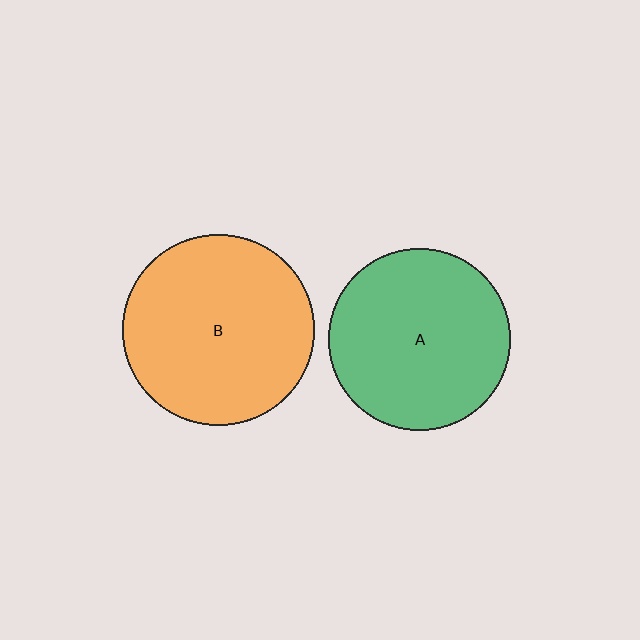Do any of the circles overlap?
No, none of the circles overlap.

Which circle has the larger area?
Circle B (orange).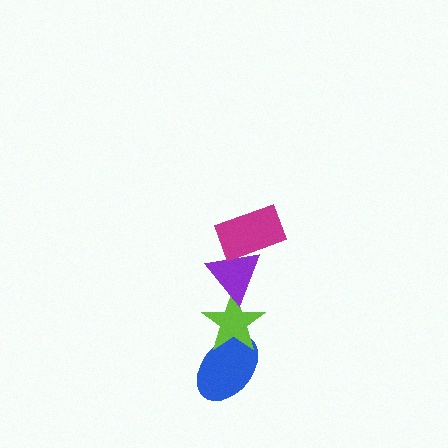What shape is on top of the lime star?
The purple triangle is on top of the lime star.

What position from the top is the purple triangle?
The purple triangle is 2nd from the top.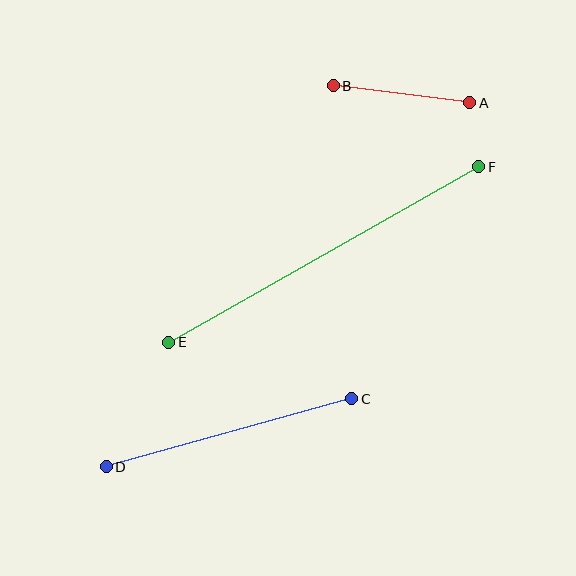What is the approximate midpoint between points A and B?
The midpoint is at approximately (402, 94) pixels.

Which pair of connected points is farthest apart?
Points E and F are farthest apart.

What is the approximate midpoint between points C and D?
The midpoint is at approximately (229, 433) pixels.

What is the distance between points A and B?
The distance is approximately 138 pixels.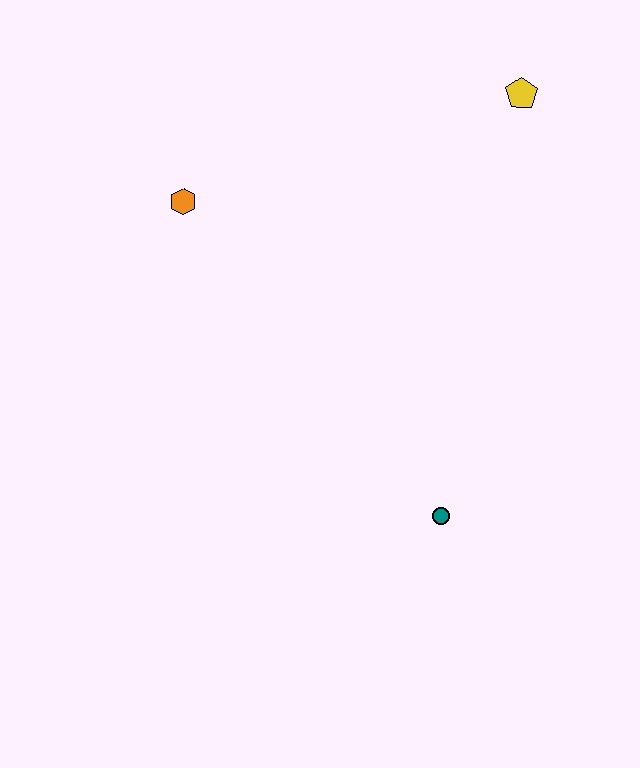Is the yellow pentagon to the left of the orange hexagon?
No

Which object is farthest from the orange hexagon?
The teal circle is farthest from the orange hexagon.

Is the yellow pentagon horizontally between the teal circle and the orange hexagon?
No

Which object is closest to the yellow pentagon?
The orange hexagon is closest to the yellow pentagon.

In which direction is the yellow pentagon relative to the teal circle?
The yellow pentagon is above the teal circle.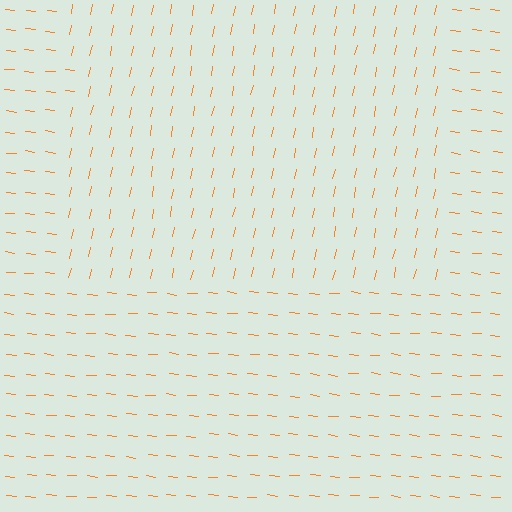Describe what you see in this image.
The image is filled with small orange line segments. A rectangle region in the image has lines oriented differently from the surrounding lines, creating a visible texture boundary.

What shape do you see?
I see a rectangle.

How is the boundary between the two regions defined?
The boundary is defined purely by a change in line orientation (approximately 85 degrees difference). All lines are the same color and thickness.